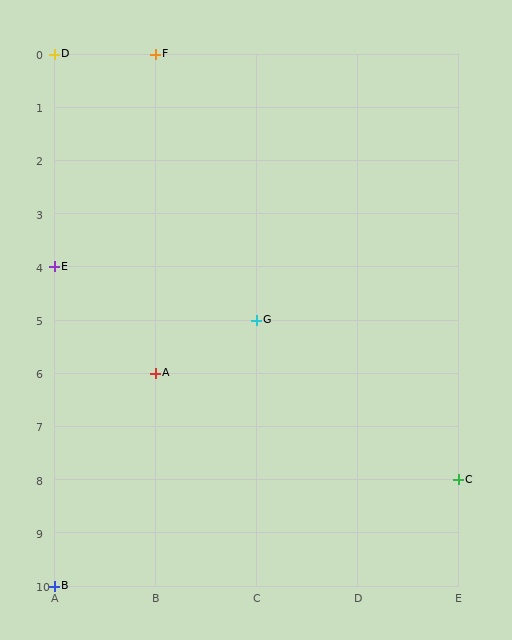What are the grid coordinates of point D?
Point D is at grid coordinates (A, 0).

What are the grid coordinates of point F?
Point F is at grid coordinates (B, 0).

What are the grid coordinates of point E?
Point E is at grid coordinates (A, 4).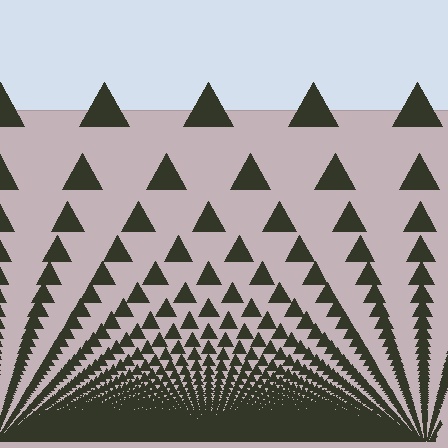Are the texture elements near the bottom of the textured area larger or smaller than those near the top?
Smaller. The gradient is inverted — elements near the bottom are smaller and denser.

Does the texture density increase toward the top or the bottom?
Density increases toward the bottom.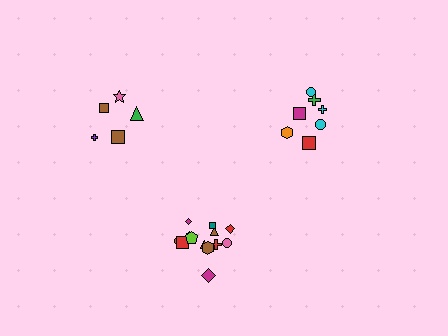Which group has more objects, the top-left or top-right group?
The top-right group.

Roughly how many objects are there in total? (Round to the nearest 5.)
Roughly 25 objects in total.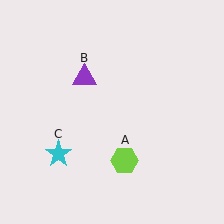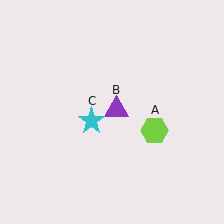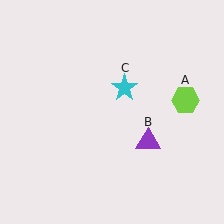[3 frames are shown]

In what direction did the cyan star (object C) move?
The cyan star (object C) moved up and to the right.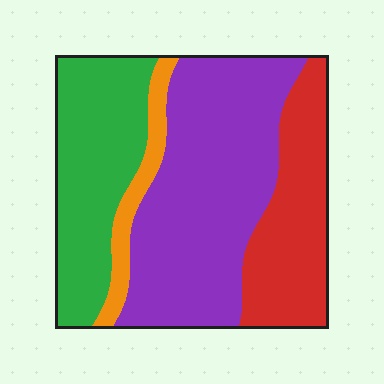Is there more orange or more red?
Red.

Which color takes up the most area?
Purple, at roughly 45%.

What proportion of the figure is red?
Red covers roughly 25% of the figure.